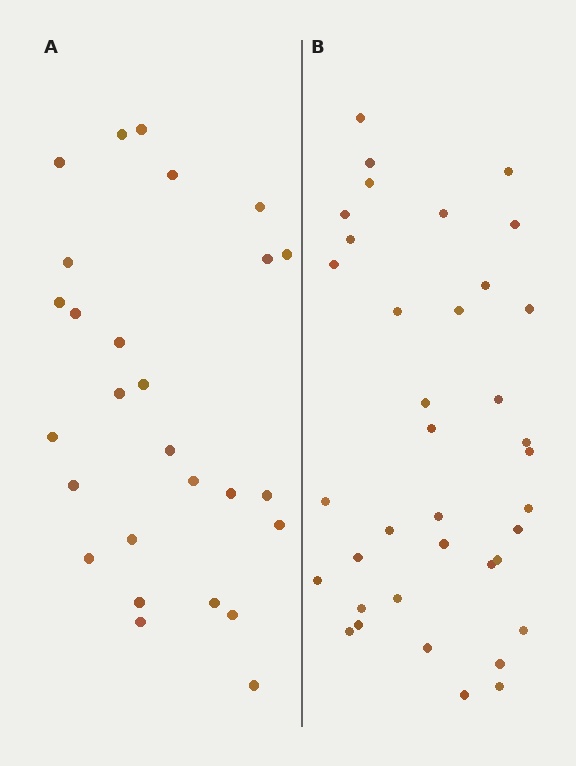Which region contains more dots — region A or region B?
Region B (the right region) has more dots.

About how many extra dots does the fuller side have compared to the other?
Region B has roughly 10 or so more dots than region A.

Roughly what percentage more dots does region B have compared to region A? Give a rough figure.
About 35% more.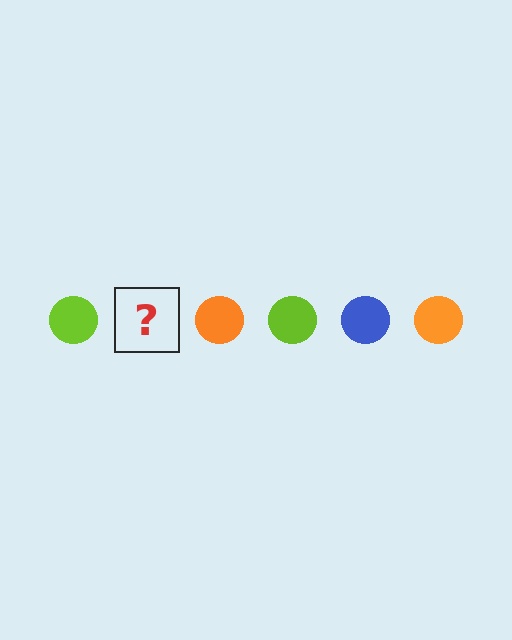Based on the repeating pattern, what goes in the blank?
The blank should be a blue circle.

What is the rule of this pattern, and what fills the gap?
The rule is that the pattern cycles through lime, blue, orange circles. The gap should be filled with a blue circle.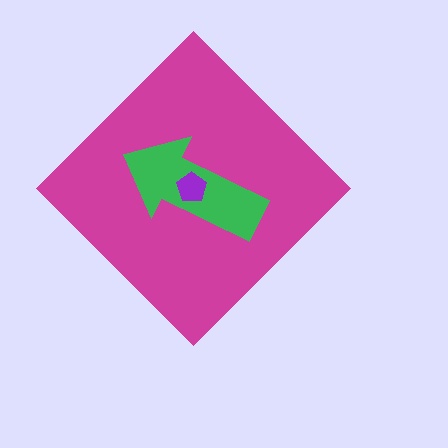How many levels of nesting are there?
3.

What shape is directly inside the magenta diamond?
The green arrow.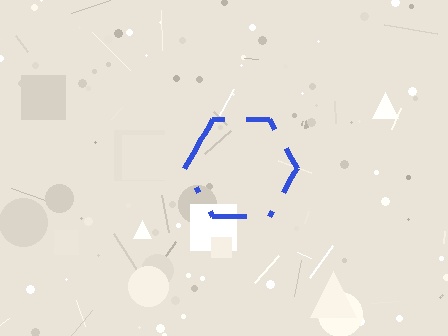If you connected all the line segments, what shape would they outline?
They would outline a hexagon.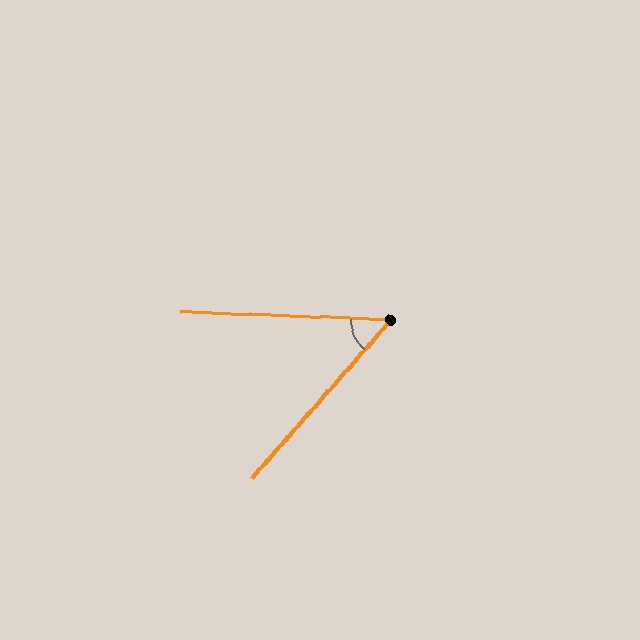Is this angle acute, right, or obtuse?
It is acute.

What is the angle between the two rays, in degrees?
Approximately 51 degrees.